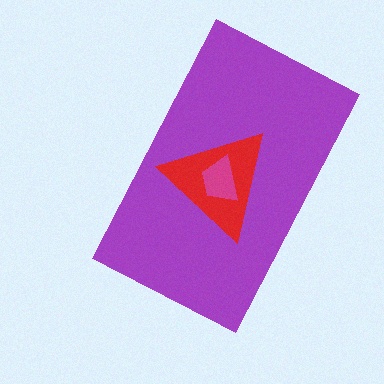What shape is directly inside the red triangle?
The magenta trapezoid.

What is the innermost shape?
The magenta trapezoid.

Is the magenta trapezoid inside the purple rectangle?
Yes.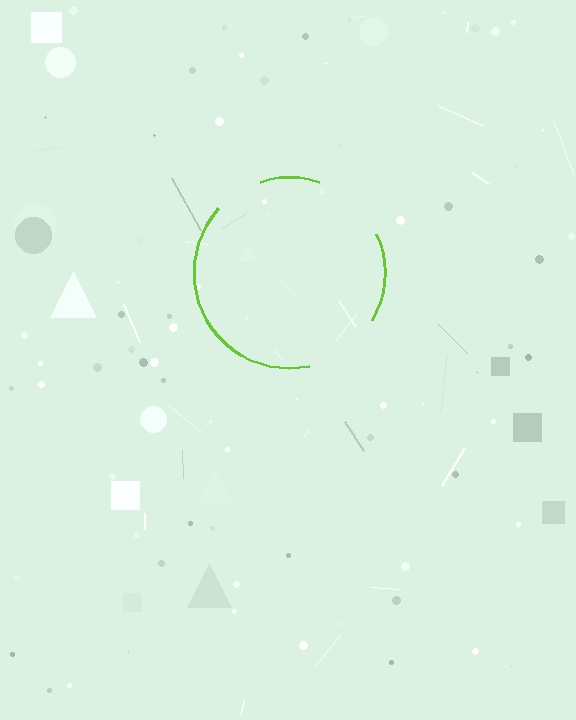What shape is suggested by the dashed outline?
The dashed outline suggests a circle.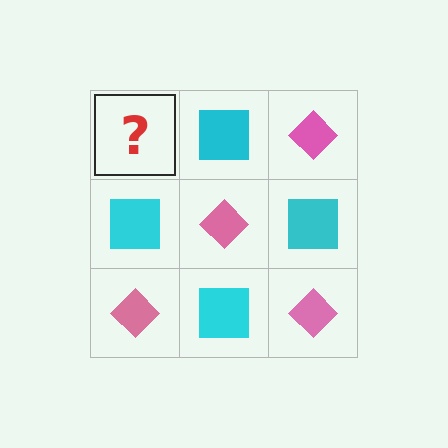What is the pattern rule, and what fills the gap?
The rule is that it alternates pink diamond and cyan square in a checkerboard pattern. The gap should be filled with a pink diamond.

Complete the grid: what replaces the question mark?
The question mark should be replaced with a pink diamond.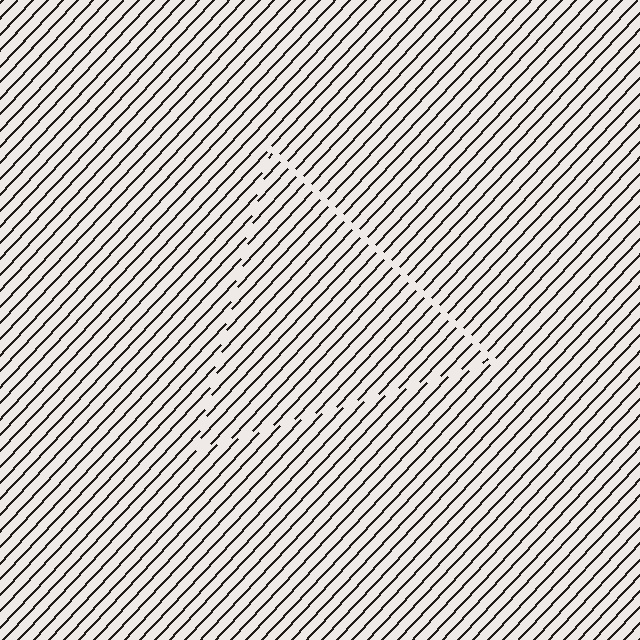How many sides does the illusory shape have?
3 sides — the line-ends trace a triangle.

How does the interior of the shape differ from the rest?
The interior of the shape contains the same grating, shifted by half a period — the contour is defined by the phase discontinuity where line-ends from the inner and outer gratings abut.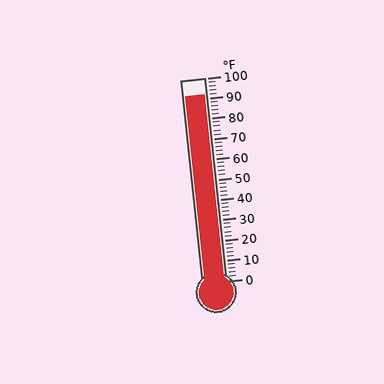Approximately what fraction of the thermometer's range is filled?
The thermometer is filled to approximately 90% of its range.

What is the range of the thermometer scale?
The thermometer scale ranges from 0°F to 100°F.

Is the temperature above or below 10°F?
The temperature is above 10°F.